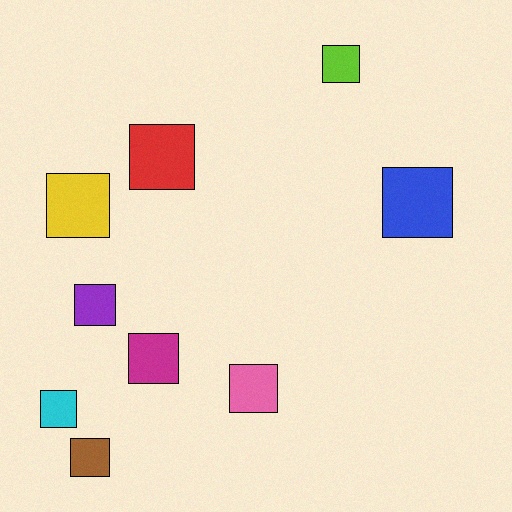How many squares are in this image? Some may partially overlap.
There are 9 squares.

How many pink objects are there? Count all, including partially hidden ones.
There is 1 pink object.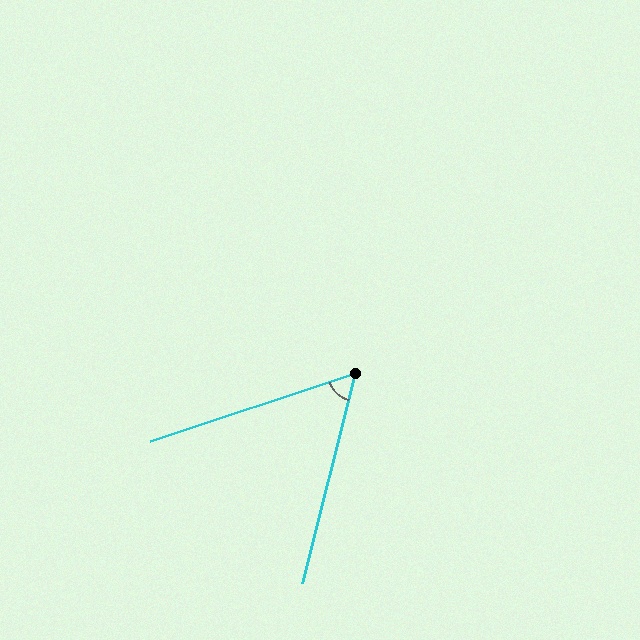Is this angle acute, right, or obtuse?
It is acute.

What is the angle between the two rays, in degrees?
Approximately 57 degrees.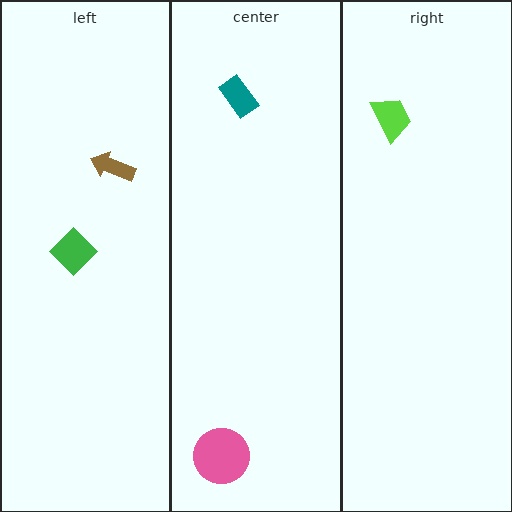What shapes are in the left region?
The green diamond, the brown arrow.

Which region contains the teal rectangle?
The center region.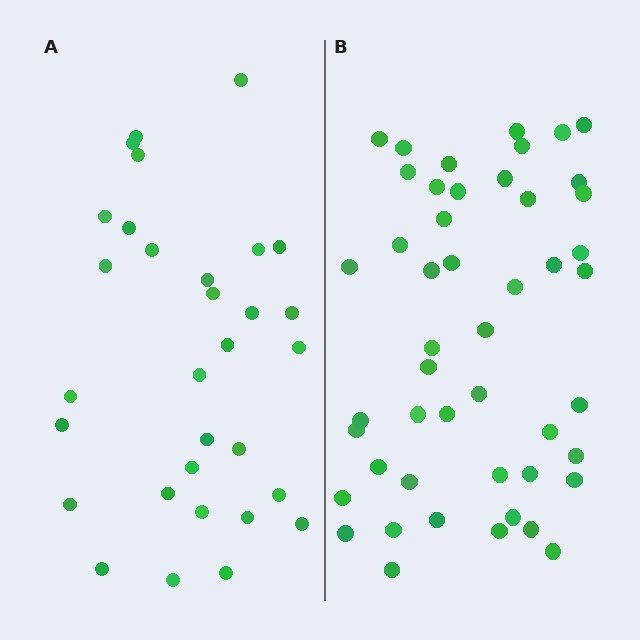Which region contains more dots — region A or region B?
Region B (the right region) has more dots.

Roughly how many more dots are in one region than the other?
Region B has approximately 15 more dots than region A.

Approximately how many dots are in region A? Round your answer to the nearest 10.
About 30 dots. (The exact count is 31, which rounds to 30.)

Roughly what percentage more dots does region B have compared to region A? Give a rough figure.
About 55% more.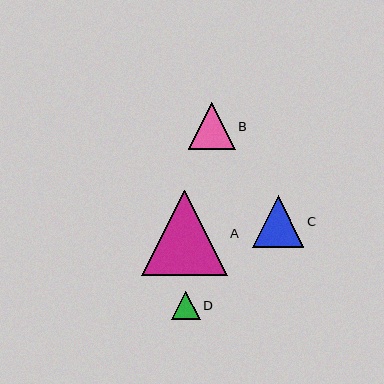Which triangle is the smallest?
Triangle D is the smallest with a size of approximately 29 pixels.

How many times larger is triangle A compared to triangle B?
Triangle A is approximately 1.8 times the size of triangle B.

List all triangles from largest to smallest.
From largest to smallest: A, C, B, D.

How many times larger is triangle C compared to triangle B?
Triangle C is approximately 1.1 times the size of triangle B.